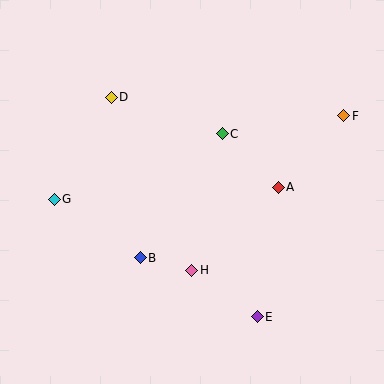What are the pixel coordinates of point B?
Point B is at (140, 258).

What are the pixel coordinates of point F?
Point F is at (344, 116).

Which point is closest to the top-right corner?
Point F is closest to the top-right corner.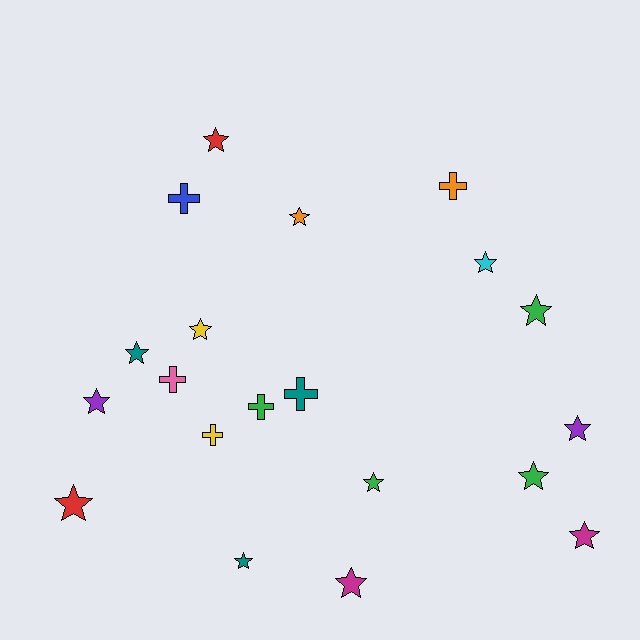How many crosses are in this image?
There are 6 crosses.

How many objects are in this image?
There are 20 objects.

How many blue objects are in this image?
There is 1 blue object.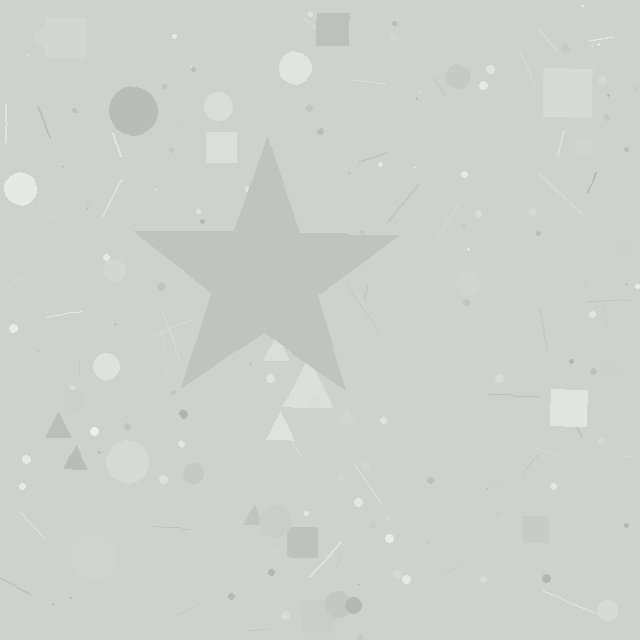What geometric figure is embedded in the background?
A star is embedded in the background.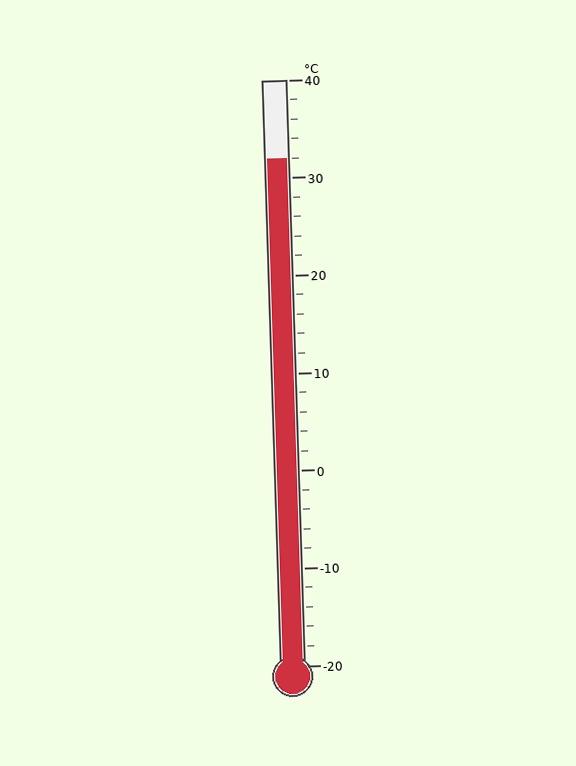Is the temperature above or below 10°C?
The temperature is above 10°C.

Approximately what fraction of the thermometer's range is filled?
The thermometer is filled to approximately 85% of its range.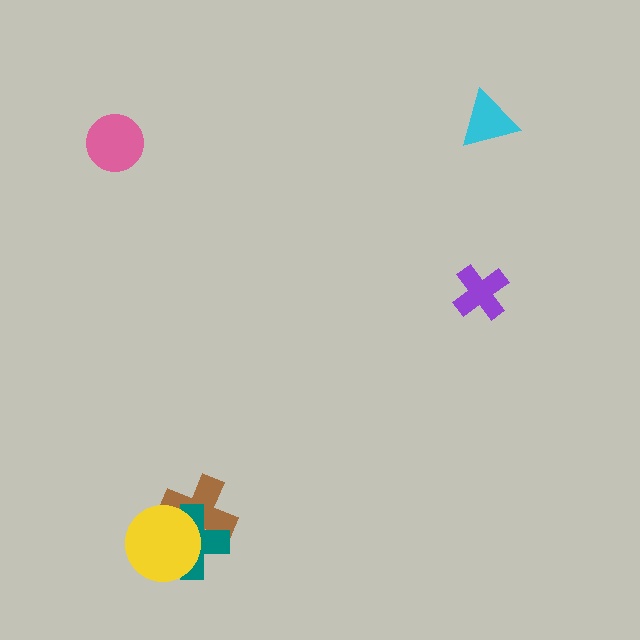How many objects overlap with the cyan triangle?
0 objects overlap with the cyan triangle.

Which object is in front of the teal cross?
The yellow circle is in front of the teal cross.